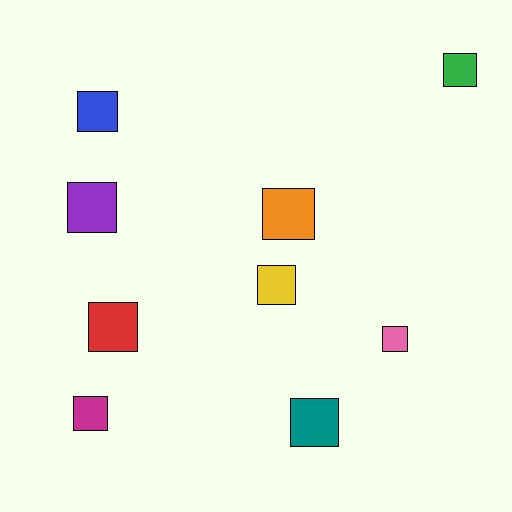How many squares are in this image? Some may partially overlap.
There are 9 squares.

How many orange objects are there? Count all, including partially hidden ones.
There is 1 orange object.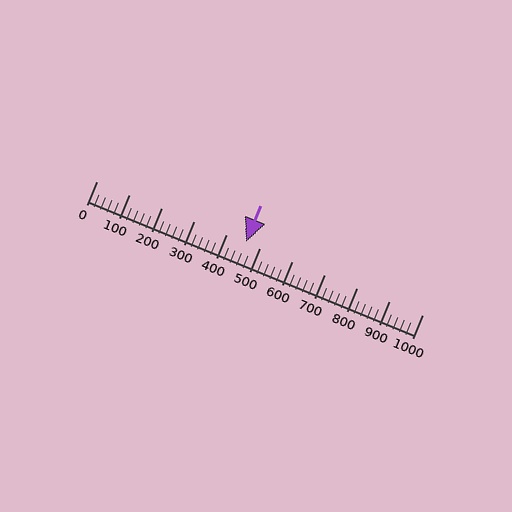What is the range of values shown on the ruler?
The ruler shows values from 0 to 1000.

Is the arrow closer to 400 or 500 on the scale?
The arrow is closer to 500.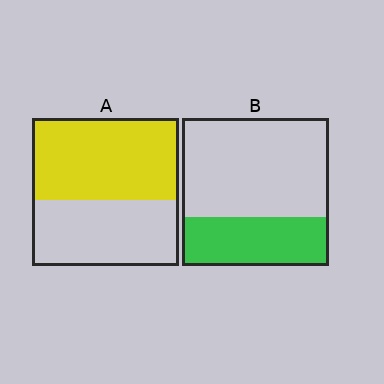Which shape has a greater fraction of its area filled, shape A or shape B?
Shape A.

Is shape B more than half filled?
No.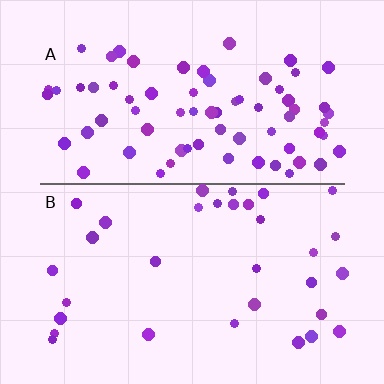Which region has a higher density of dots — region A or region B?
A (the top).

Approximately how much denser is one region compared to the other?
Approximately 2.3× — region A over region B.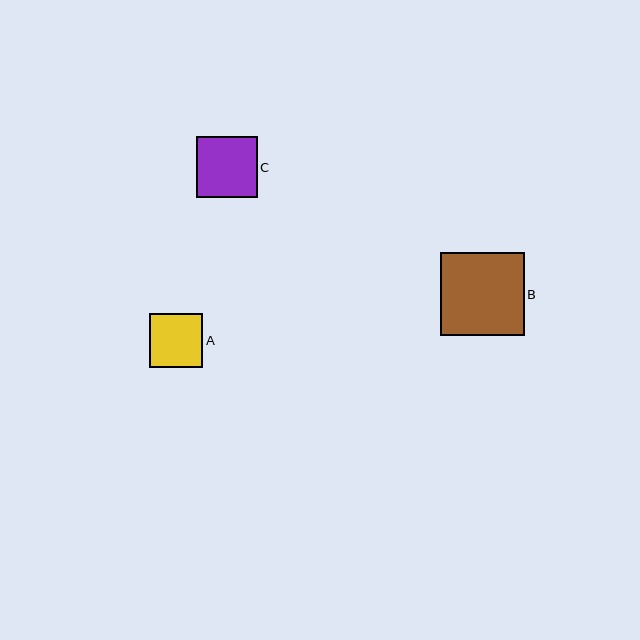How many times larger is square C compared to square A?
Square C is approximately 1.1 times the size of square A.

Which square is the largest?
Square B is the largest with a size of approximately 83 pixels.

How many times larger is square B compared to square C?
Square B is approximately 1.4 times the size of square C.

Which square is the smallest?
Square A is the smallest with a size of approximately 53 pixels.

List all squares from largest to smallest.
From largest to smallest: B, C, A.